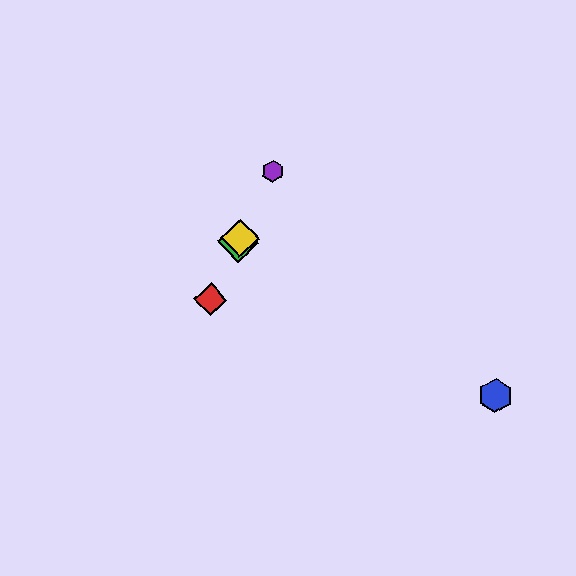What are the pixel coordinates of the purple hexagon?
The purple hexagon is at (273, 171).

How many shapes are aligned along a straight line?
4 shapes (the red diamond, the green diamond, the yellow diamond, the purple hexagon) are aligned along a straight line.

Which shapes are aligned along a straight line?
The red diamond, the green diamond, the yellow diamond, the purple hexagon are aligned along a straight line.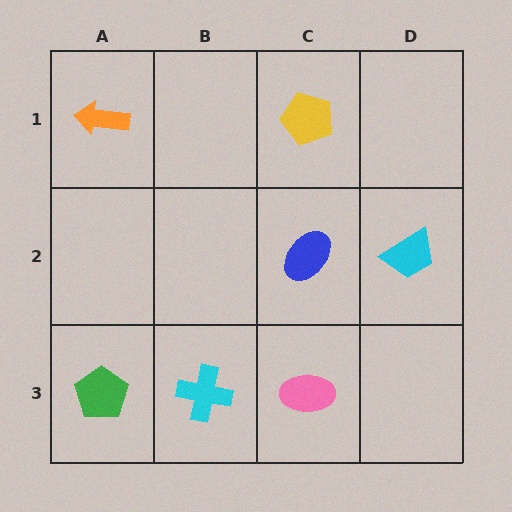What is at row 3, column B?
A cyan cross.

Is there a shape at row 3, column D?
No, that cell is empty.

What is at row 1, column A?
An orange arrow.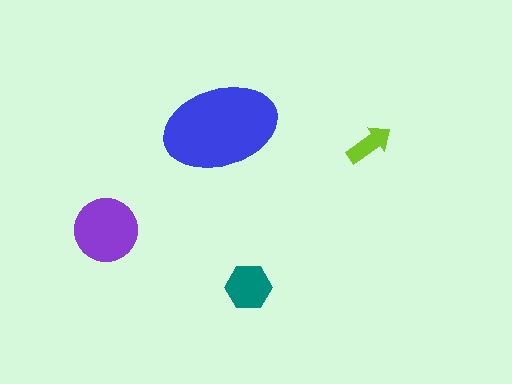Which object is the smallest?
The lime arrow.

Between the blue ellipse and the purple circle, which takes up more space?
The blue ellipse.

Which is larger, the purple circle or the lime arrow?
The purple circle.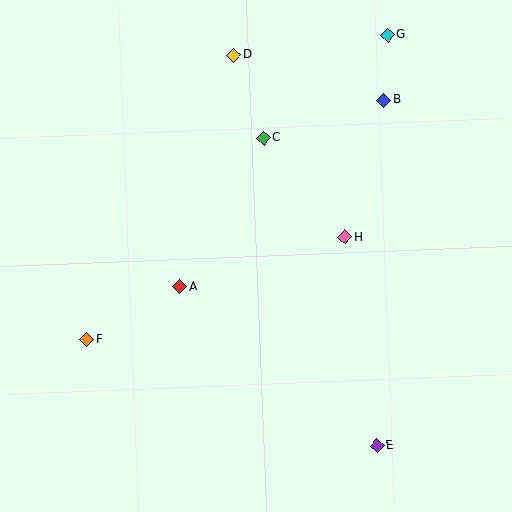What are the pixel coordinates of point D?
Point D is at (234, 55).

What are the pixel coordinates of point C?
Point C is at (264, 138).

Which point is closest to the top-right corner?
Point G is closest to the top-right corner.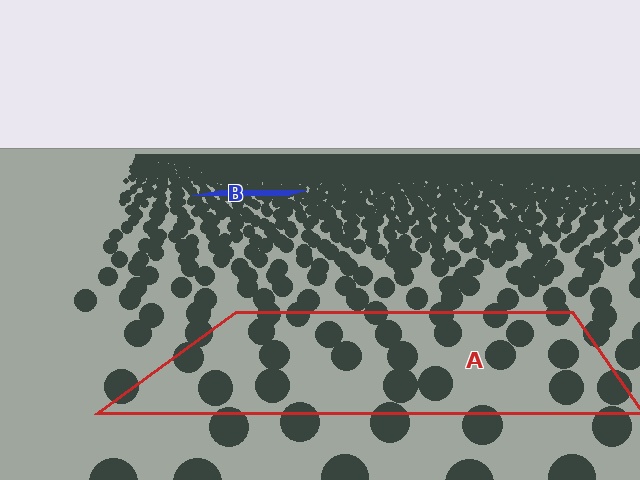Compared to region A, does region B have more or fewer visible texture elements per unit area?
Region B has more texture elements per unit area — they are packed more densely because it is farther away.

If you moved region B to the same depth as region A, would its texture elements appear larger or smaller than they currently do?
They would appear larger. At a closer depth, the same texture elements are projected at a bigger on-screen size.